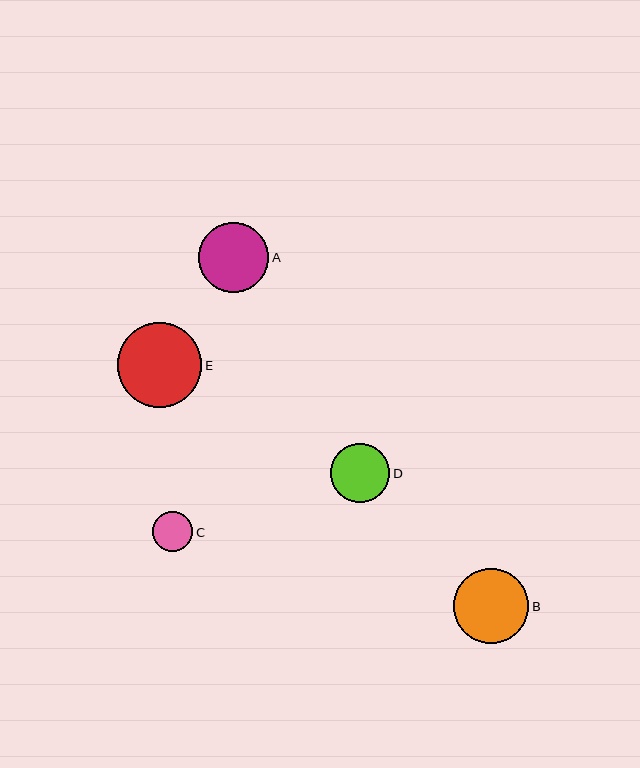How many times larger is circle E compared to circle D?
Circle E is approximately 1.4 times the size of circle D.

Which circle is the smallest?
Circle C is the smallest with a size of approximately 40 pixels.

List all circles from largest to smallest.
From largest to smallest: E, B, A, D, C.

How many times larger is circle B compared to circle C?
Circle B is approximately 1.9 times the size of circle C.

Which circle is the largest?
Circle E is the largest with a size of approximately 85 pixels.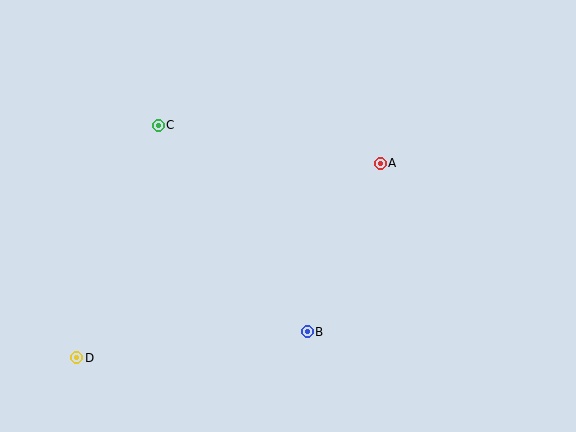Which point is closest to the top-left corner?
Point C is closest to the top-left corner.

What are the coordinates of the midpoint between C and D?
The midpoint between C and D is at (118, 242).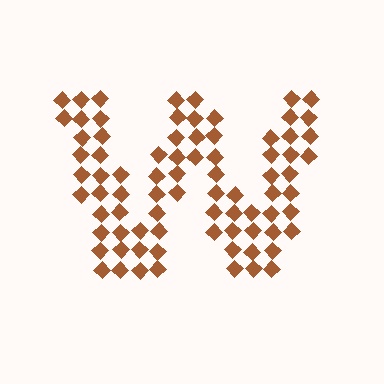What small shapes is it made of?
It is made of small diamonds.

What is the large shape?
The large shape is the letter W.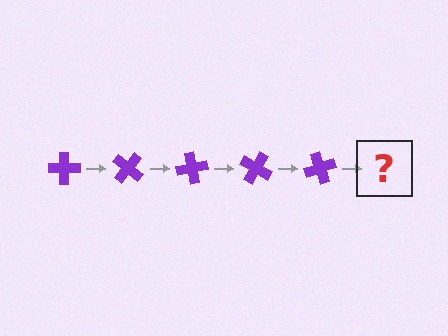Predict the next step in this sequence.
The next step is a purple cross rotated 200 degrees.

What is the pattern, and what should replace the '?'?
The pattern is that the cross rotates 40 degrees each step. The '?' should be a purple cross rotated 200 degrees.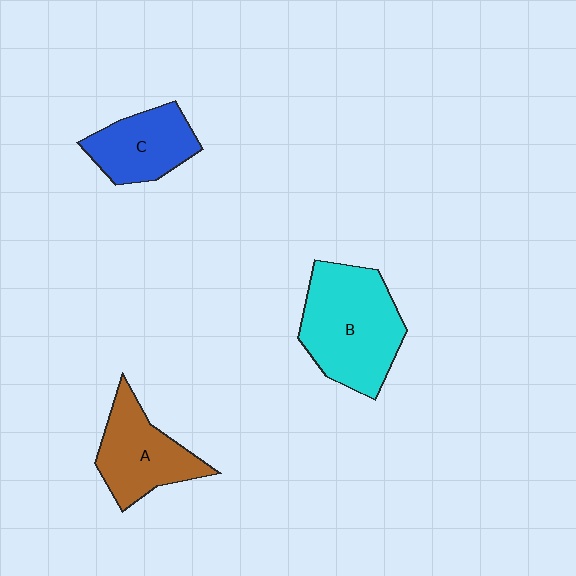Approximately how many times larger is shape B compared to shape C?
Approximately 1.6 times.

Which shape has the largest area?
Shape B (cyan).